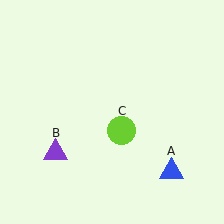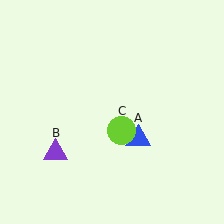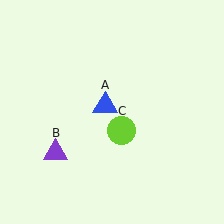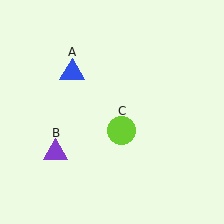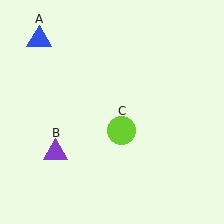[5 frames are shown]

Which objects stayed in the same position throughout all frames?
Purple triangle (object B) and lime circle (object C) remained stationary.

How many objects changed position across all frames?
1 object changed position: blue triangle (object A).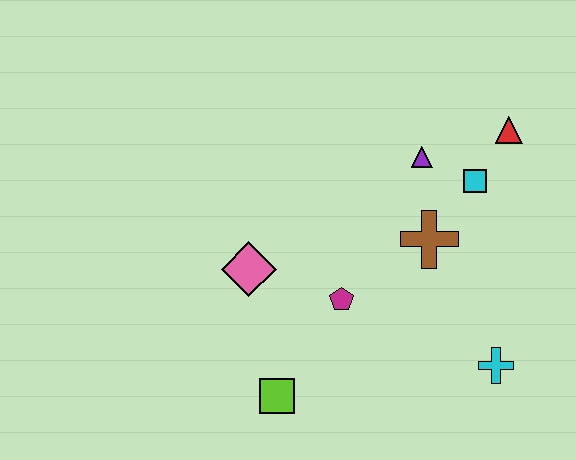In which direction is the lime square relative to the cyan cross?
The lime square is to the left of the cyan cross.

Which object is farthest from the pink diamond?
The red triangle is farthest from the pink diamond.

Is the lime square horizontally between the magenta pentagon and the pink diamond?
Yes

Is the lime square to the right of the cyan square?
No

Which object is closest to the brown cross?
The cyan square is closest to the brown cross.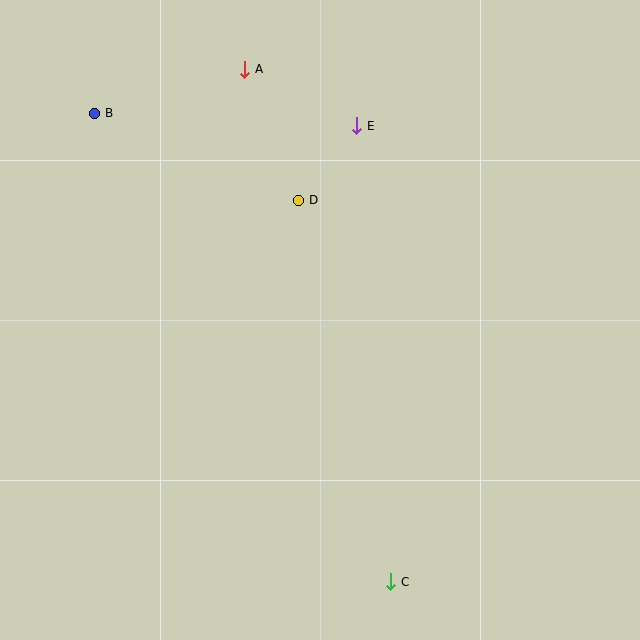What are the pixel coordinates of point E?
Point E is at (357, 126).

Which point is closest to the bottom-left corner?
Point C is closest to the bottom-left corner.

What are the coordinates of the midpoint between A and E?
The midpoint between A and E is at (301, 98).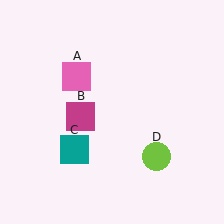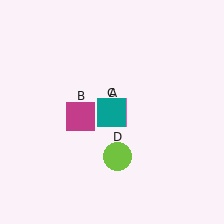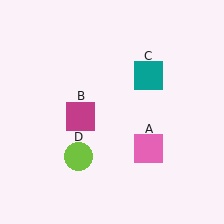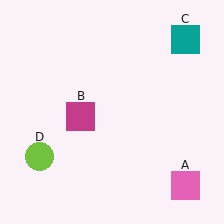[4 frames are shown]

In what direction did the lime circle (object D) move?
The lime circle (object D) moved left.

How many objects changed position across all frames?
3 objects changed position: pink square (object A), teal square (object C), lime circle (object D).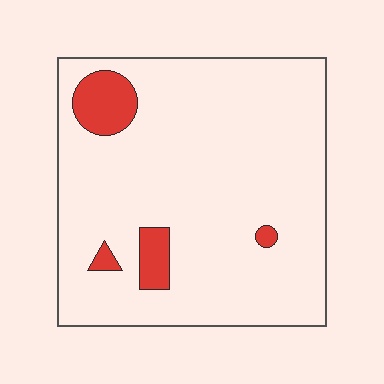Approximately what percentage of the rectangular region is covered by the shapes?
Approximately 10%.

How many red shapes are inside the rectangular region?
4.